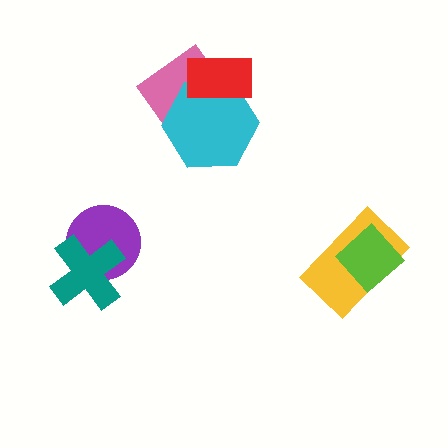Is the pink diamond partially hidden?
Yes, it is partially covered by another shape.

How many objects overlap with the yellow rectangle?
1 object overlaps with the yellow rectangle.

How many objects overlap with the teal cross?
1 object overlaps with the teal cross.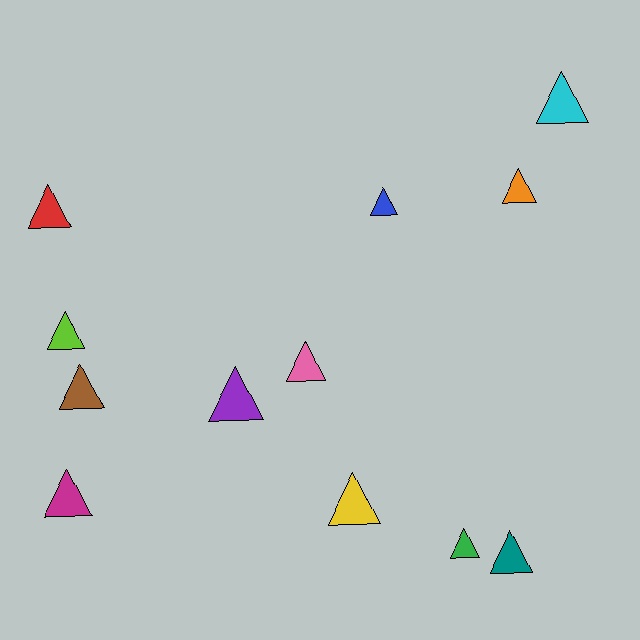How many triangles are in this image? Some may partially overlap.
There are 12 triangles.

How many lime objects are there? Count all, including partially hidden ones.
There is 1 lime object.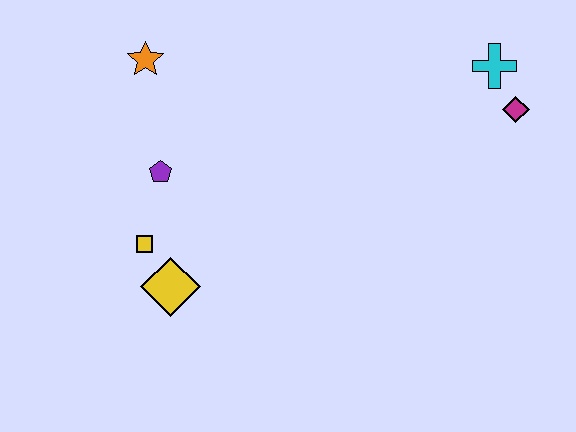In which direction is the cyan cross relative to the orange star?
The cyan cross is to the right of the orange star.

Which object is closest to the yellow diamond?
The yellow square is closest to the yellow diamond.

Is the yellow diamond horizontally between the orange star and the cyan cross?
Yes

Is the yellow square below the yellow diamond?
No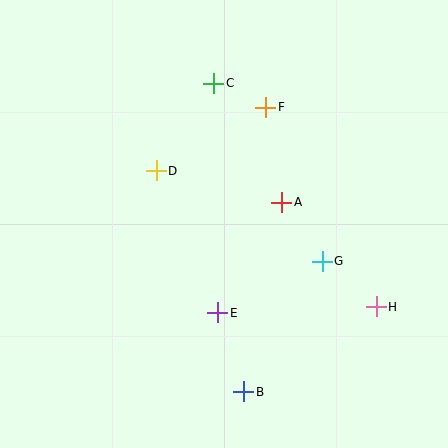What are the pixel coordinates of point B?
Point B is at (244, 392).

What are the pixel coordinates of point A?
Point A is at (282, 202).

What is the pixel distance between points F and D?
The distance between F and D is 126 pixels.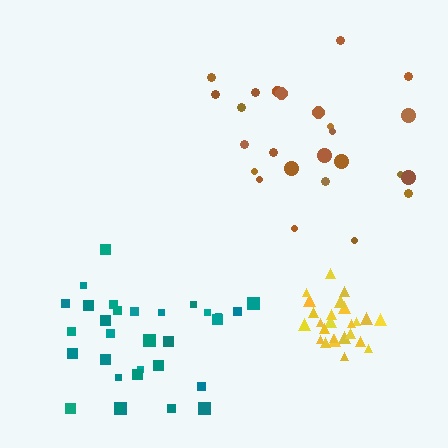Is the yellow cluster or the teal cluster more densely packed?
Yellow.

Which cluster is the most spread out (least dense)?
Brown.